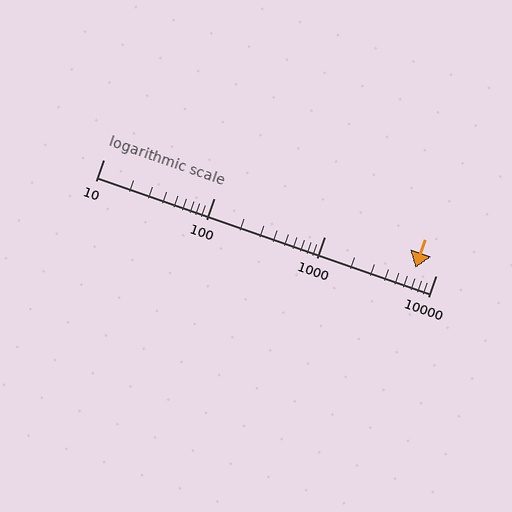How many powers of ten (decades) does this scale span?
The scale spans 3 decades, from 10 to 10000.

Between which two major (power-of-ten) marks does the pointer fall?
The pointer is between 1000 and 10000.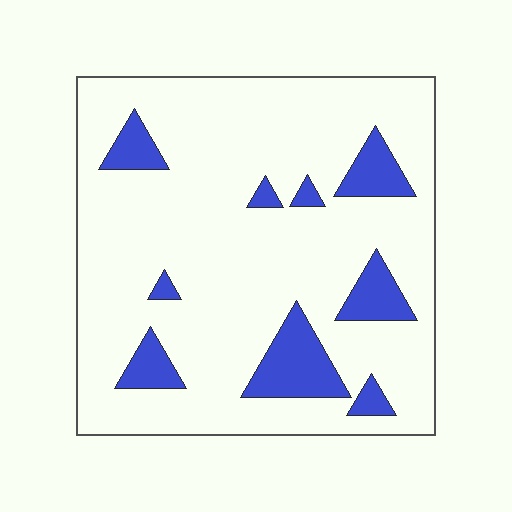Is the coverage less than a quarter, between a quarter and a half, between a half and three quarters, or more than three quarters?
Less than a quarter.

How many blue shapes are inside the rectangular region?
9.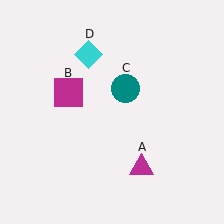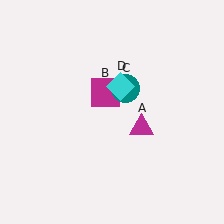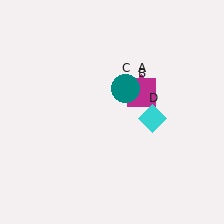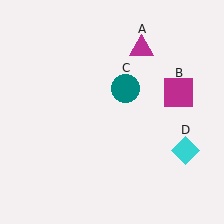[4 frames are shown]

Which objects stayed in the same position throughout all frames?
Teal circle (object C) remained stationary.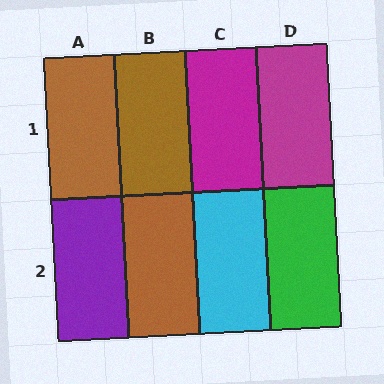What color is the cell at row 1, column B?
Brown.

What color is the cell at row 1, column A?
Brown.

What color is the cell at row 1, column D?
Magenta.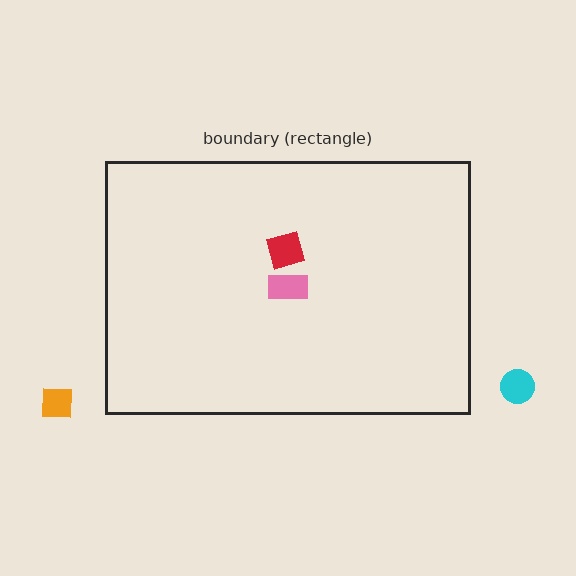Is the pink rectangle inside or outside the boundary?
Inside.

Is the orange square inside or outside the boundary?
Outside.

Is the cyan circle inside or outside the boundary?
Outside.